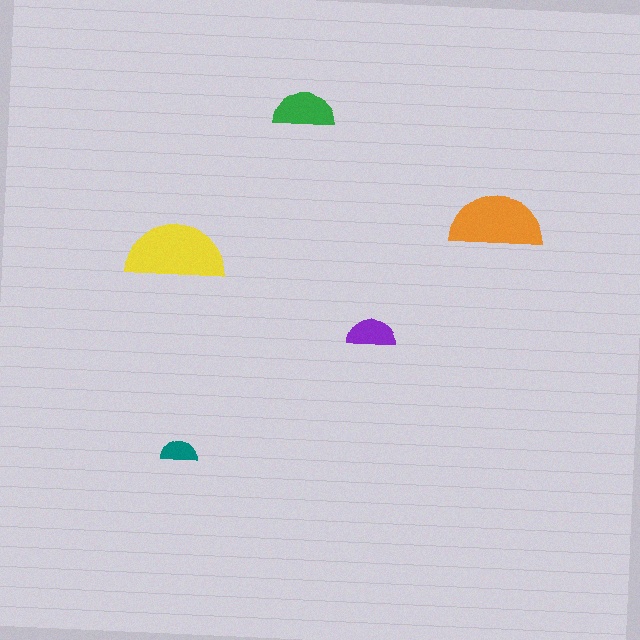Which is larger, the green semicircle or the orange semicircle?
The orange one.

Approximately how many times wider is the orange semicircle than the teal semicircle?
About 2.5 times wider.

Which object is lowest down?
The teal semicircle is bottommost.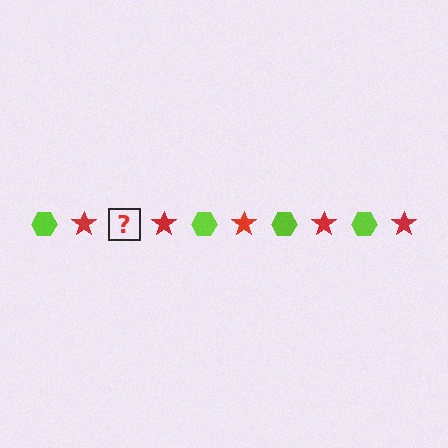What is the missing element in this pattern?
The missing element is a lime hexagon.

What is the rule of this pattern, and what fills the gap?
The rule is that the pattern alternates between lime hexagon and red star. The gap should be filled with a lime hexagon.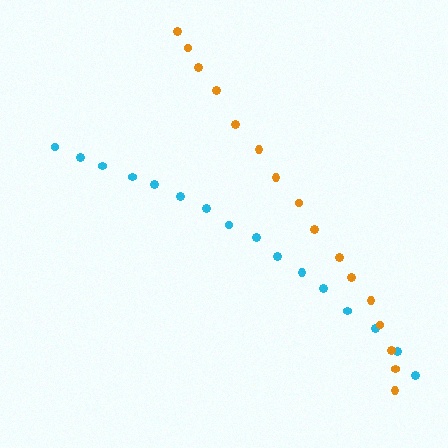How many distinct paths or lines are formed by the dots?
There are 2 distinct paths.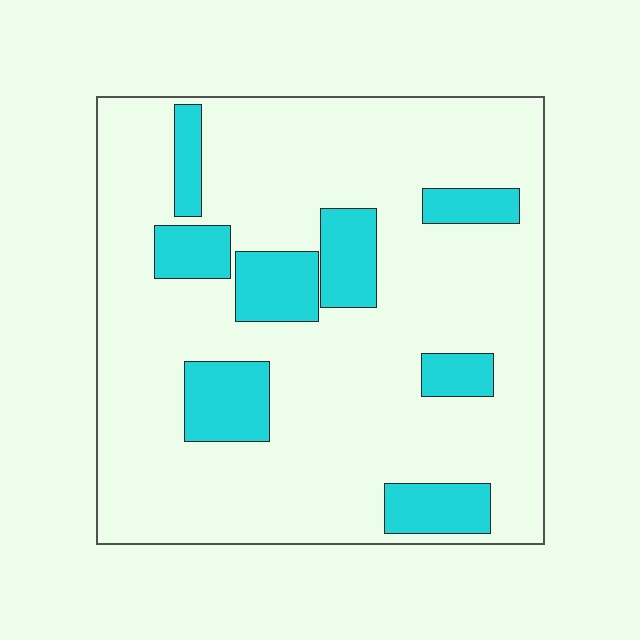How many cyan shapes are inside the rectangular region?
8.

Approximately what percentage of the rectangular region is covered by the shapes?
Approximately 20%.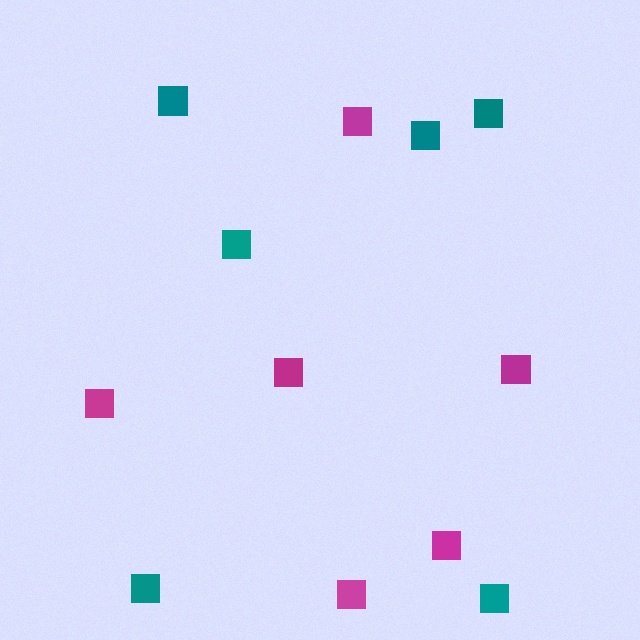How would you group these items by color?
There are 2 groups: one group of teal squares (6) and one group of magenta squares (6).